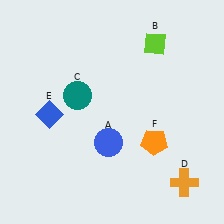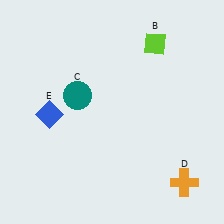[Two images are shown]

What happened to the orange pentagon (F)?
The orange pentagon (F) was removed in Image 2. It was in the bottom-right area of Image 1.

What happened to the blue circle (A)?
The blue circle (A) was removed in Image 2. It was in the bottom-left area of Image 1.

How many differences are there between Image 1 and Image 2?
There are 2 differences between the two images.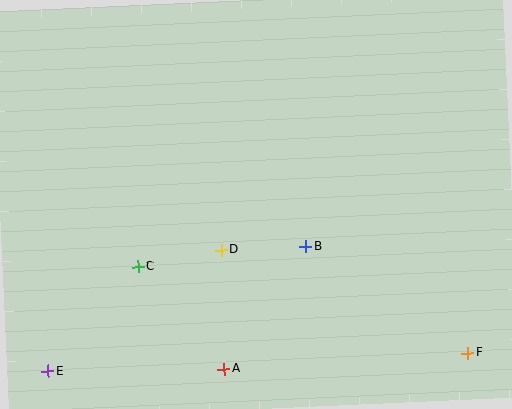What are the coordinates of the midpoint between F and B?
The midpoint between F and B is at (387, 300).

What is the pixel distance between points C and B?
The distance between C and B is 169 pixels.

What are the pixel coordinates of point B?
Point B is at (305, 246).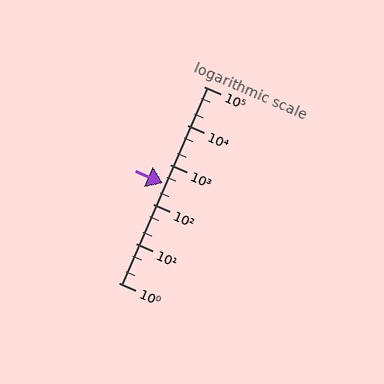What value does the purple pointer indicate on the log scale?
The pointer indicates approximately 350.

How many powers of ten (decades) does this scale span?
The scale spans 5 decades, from 1 to 100000.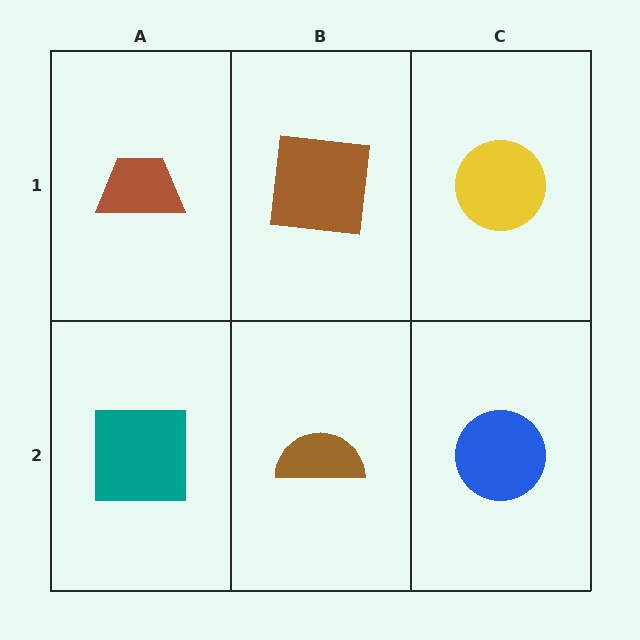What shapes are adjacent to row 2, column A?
A brown trapezoid (row 1, column A), a brown semicircle (row 2, column B).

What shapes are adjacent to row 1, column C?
A blue circle (row 2, column C), a brown square (row 1, column B).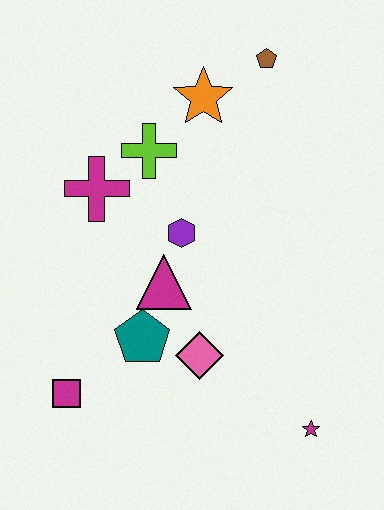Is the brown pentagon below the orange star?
No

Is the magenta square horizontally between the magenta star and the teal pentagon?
No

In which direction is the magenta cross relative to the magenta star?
The magenta cross is above the magenta star.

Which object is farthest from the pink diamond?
The brown pentagon is farthest from the pink diamond.